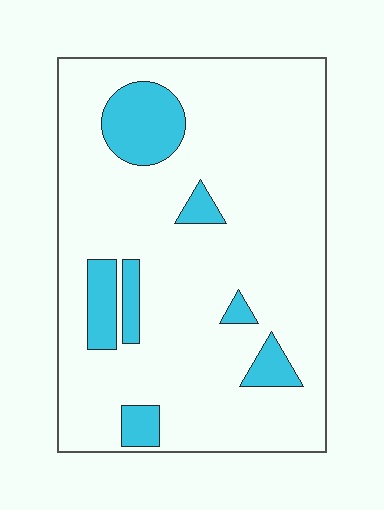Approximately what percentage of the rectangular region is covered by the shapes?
Approximately 15%.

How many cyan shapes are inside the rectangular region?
7.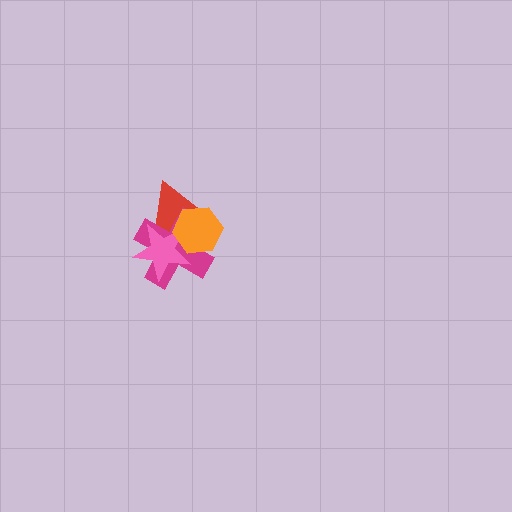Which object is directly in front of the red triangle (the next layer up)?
The magenta cross is directly in front of the red triangle.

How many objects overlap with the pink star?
3 objects overlap with the pink star.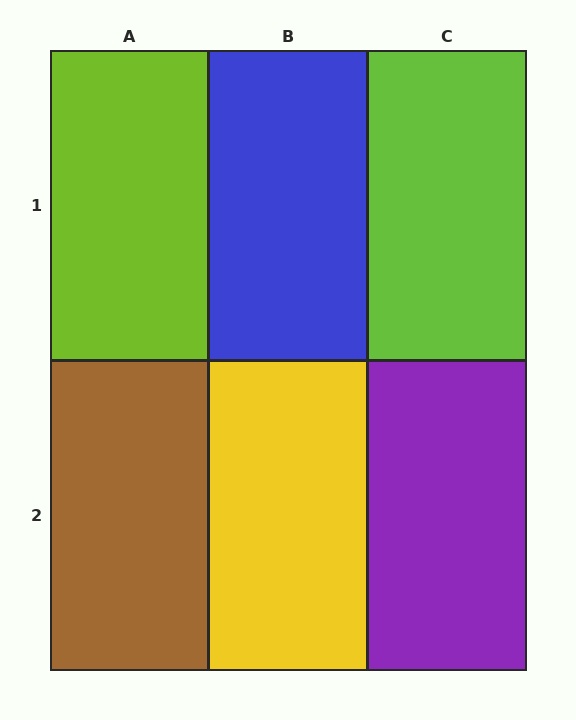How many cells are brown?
1 cell is brown.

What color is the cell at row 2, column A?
Brown.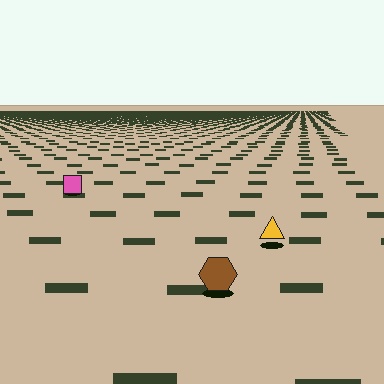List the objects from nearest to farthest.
From nearest to farthest: the brown hexagon, the yellow triangle, the pink square.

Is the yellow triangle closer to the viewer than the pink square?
Yes. The yellow triangle is closer — you can tell from the texture gradient: the ground texture is coarser near it.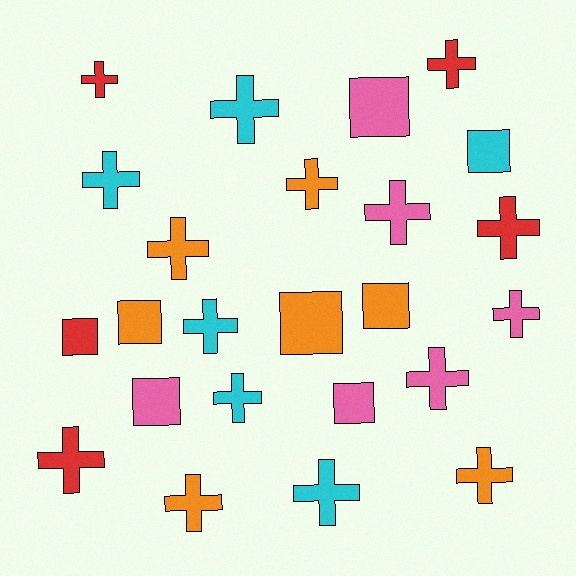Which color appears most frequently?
Orange, with 7 objects.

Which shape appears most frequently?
Cross, with 16 objects.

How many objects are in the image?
There are 24 objects.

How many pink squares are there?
There are 3 pink squares.